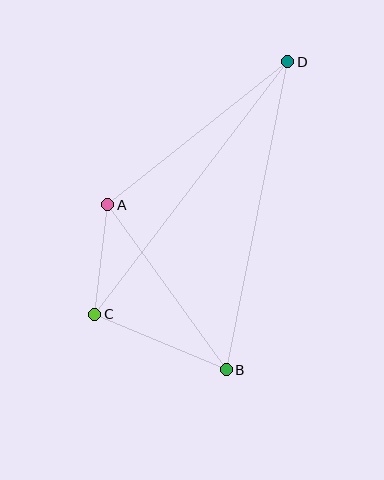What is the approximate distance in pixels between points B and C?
The distance between B and C is approximately 142 pixels.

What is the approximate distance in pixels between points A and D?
The distance between A and D is approximately 230 pixels.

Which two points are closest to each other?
Points A and C are closest to each other.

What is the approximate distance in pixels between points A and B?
The distance between A and B is approximately 203 pixels.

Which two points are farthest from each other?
Points C and D are farthest from each other.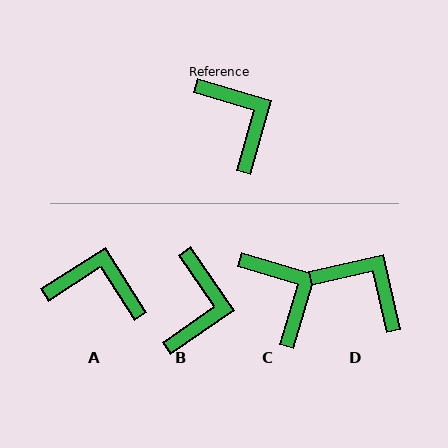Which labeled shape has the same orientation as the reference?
C.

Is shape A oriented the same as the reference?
No, it is off by about 49 degrees.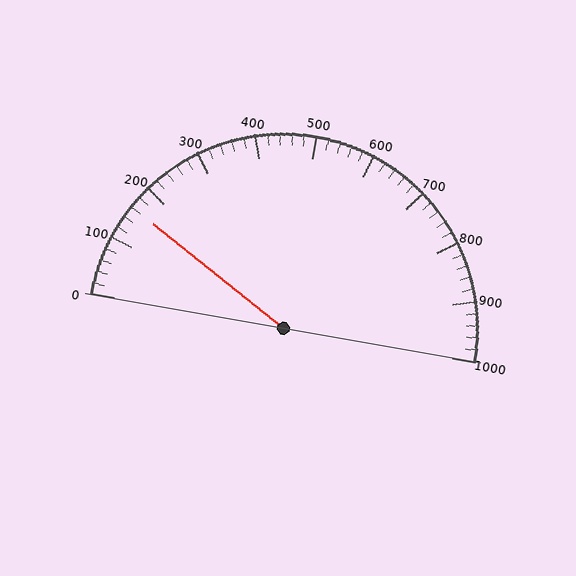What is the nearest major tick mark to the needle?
The nearest major tick mark is 200.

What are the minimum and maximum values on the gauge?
The gauge ranges from 0 to 1000.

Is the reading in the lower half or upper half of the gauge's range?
The reading is in the lower half of the range (0 to 1000).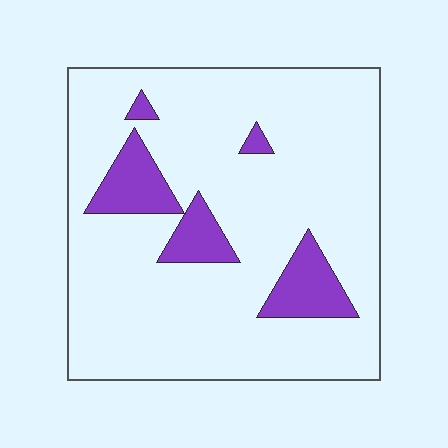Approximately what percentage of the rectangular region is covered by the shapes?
Approximately 15%.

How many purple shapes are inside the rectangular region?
5.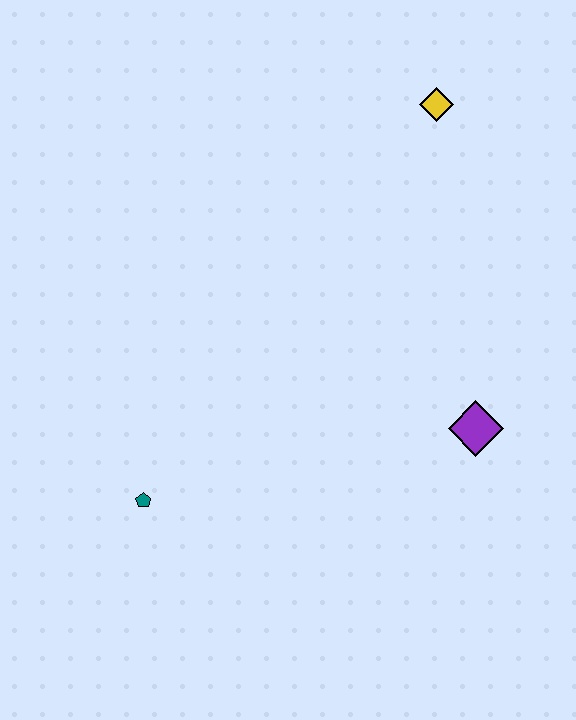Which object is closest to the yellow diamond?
The purple diamond is closest to the yellow diamond.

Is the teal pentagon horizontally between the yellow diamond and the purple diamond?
No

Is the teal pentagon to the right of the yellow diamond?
No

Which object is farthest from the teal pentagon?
The yellow diamond is farthest from the teal pentagon.